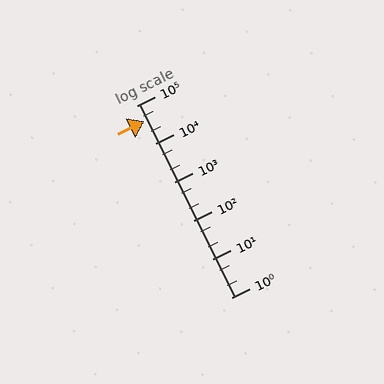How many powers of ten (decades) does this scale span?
The scale spans 5 decades, from 1 to 100000.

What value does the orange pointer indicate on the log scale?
The pointer indicates approximately 40000.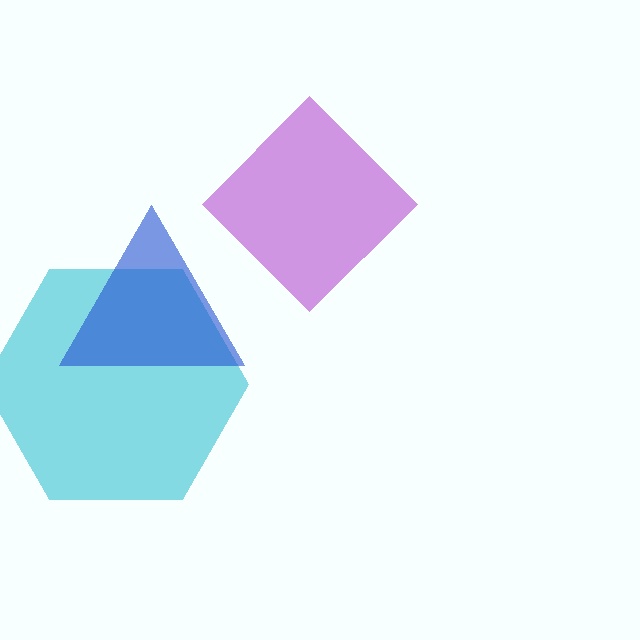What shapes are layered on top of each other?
The layered shapes are: a cyan hexagon, a blue triangle, a purple diamond.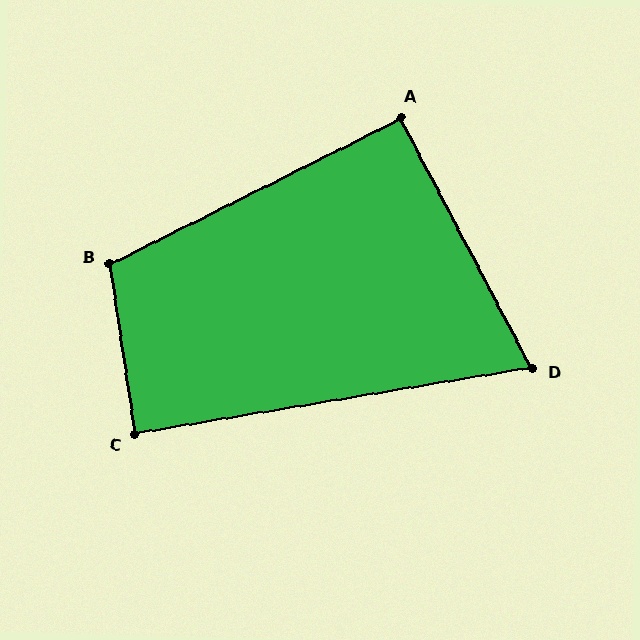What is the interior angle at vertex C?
Approximately 89 degrees (approximately right).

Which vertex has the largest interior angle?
B, at approximately 108 degrees.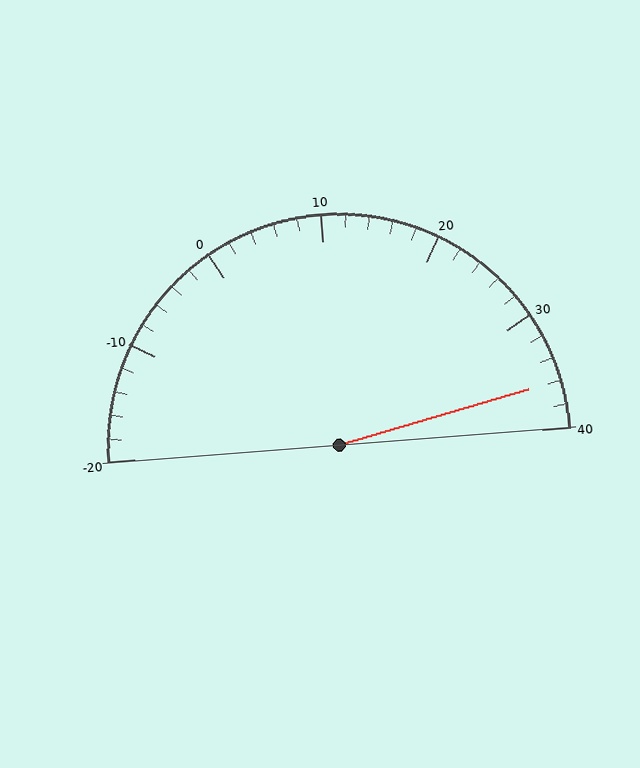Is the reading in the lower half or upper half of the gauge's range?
The reading is in the upper half of the range (-20 to 40).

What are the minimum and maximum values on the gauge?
The gauge ranges from -20 to 40.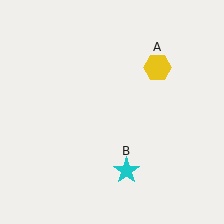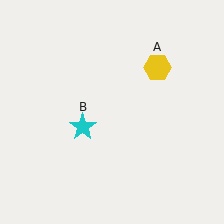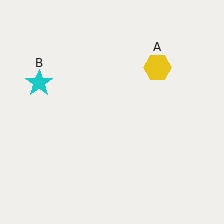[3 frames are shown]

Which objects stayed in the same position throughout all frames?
Yellow hexagon (object A) remained stationary.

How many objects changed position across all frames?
1 object changed position: cyan star (object B).